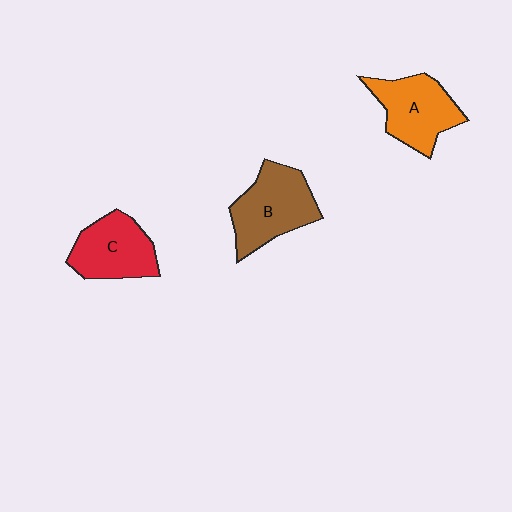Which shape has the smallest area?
Shape C (red).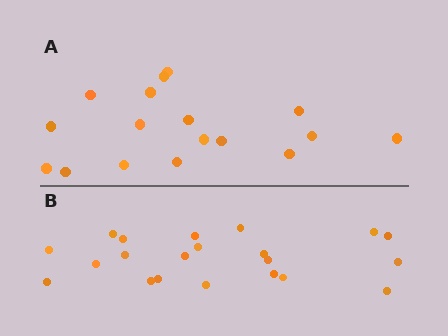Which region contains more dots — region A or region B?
Region B (the bottom region) has more dots.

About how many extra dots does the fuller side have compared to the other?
Region B has about 4 more dots than region A.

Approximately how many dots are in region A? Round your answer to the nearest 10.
About 20 dots. (The exact count is 17, which rounds to 20.)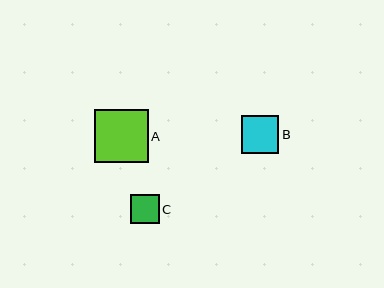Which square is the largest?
Square A is the largest with a size of approximately 53 pixels.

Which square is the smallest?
Square C is the smallest with a size of approximately 29 pixels.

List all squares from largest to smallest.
From largest to smallest: A, B, C.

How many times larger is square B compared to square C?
Square B is approximately 1.3 times the size of square C.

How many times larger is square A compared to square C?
Square A is approximately 1.8 times the size of square C.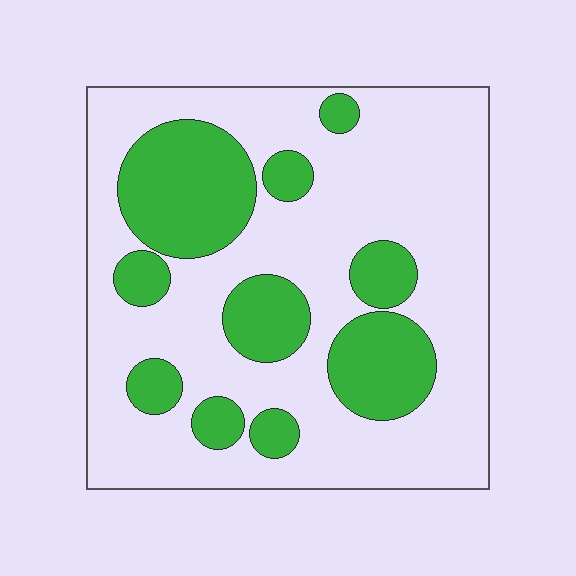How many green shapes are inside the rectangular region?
10.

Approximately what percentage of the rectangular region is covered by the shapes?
Approximately 30%.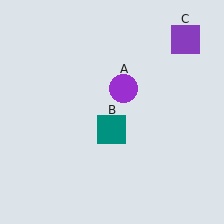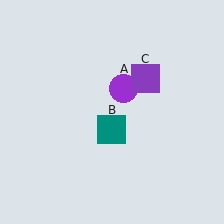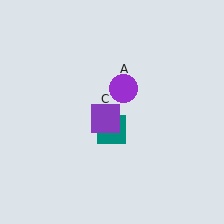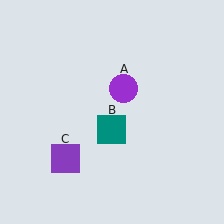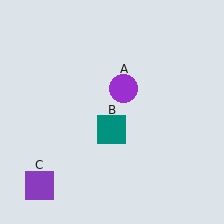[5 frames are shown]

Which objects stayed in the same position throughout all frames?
Purple circle (object A) and teal square (object B) remained stationary.